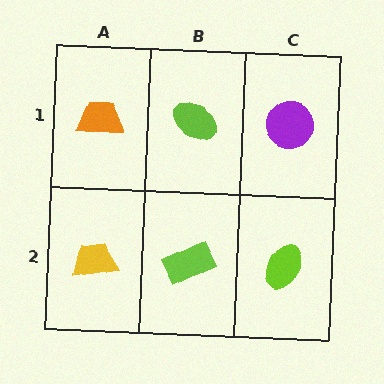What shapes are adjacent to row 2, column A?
An orange trapezoid (row 1, column A), a lime rectangle (row 2, column B).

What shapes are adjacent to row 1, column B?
A lime rectangle (row 2, column B), an orange trapezoid (row 1, column A), a purple circle (row 1, column C).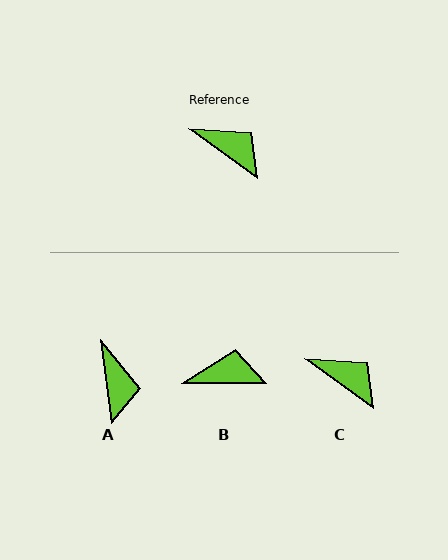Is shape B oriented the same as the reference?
No, it is off by about 36 degrees.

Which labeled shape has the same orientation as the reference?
C.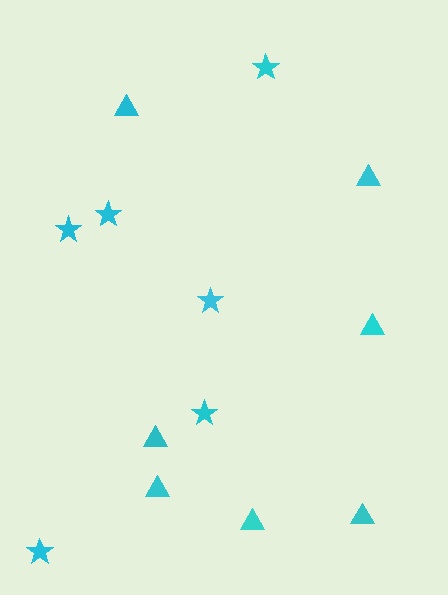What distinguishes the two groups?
There are 2 groups: one group of stars (6) and one group of triangles (7).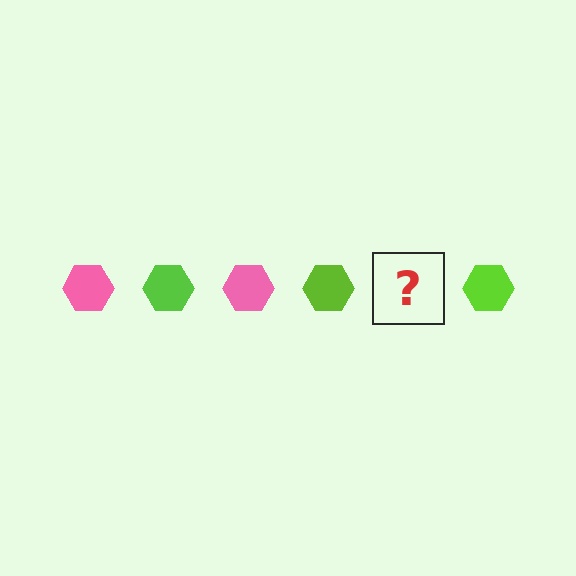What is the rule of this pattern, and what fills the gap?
The rule is that the pattern cycles through pink, lime hexagons. The gap should be filled with a pink hexagon.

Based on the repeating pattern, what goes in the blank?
The blank should be a pink hexagon.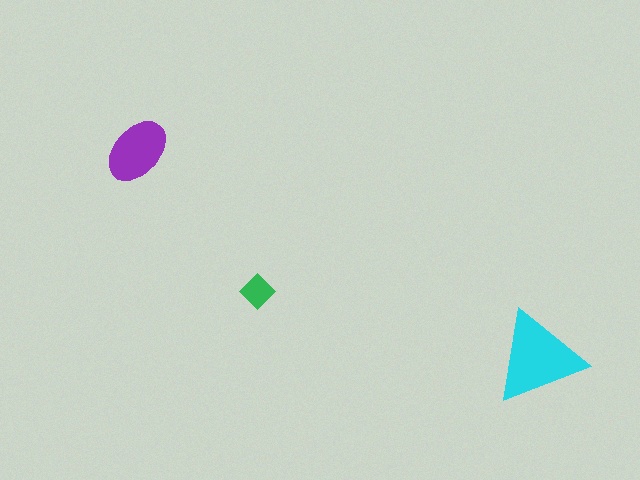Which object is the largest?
The cyan triangle.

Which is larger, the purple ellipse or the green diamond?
The purple ellipse.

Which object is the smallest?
The green diamond.